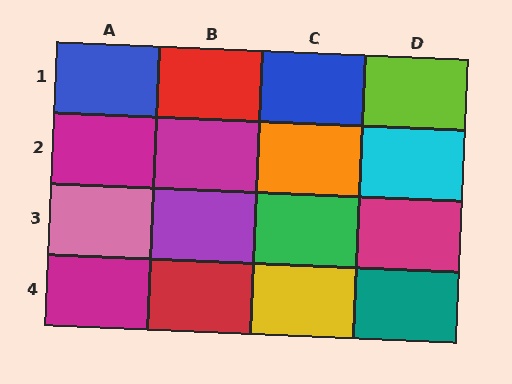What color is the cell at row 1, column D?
Lime.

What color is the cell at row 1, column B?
Red.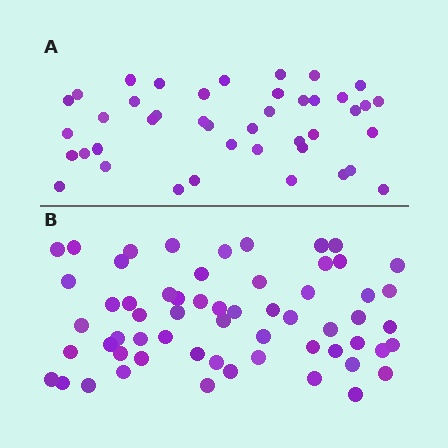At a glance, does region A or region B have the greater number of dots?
Region B (the bottom region) has more dots.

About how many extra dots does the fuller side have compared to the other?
Region B has approximately 20 more dots than region A.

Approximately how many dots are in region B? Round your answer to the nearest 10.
About 60 dots.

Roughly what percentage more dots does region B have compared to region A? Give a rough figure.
About 45% more.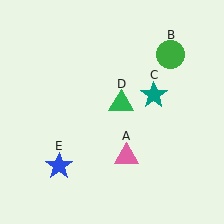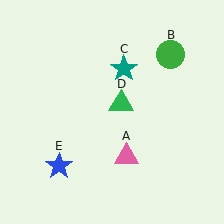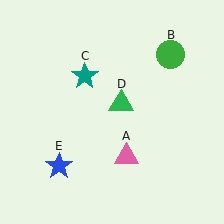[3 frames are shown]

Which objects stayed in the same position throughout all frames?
Pink triangle (object A) and green circle (object B) and green triangle (object D) and blue star (object E) remained stationary.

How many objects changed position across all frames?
1 object changed position: teal star (object C).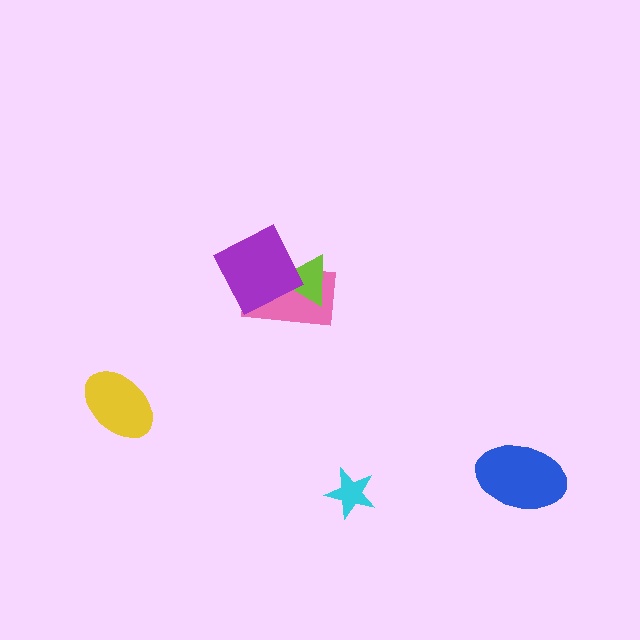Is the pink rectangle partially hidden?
Yes, it is partially covered by another shape.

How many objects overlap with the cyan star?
0 objects overlap with the cyan star.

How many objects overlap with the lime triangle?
2 objects overlap with the lime triangle.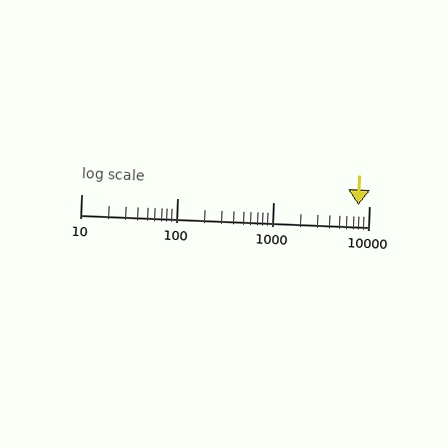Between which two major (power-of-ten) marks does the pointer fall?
The pointer is between 1000 and 10000.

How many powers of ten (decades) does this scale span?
The scale spans 3 decades, from 10 to 10000.